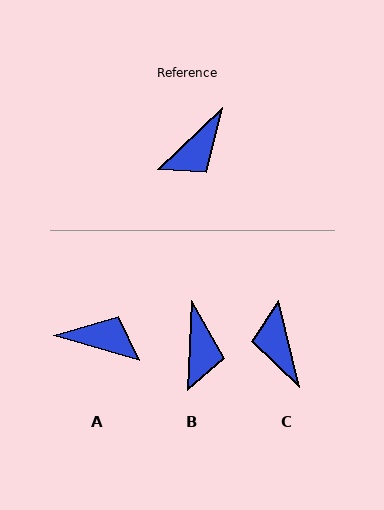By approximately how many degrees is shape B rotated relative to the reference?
Approximately 44 degrees counter-clockwise.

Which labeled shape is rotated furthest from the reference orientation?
A, about 120 degrees away.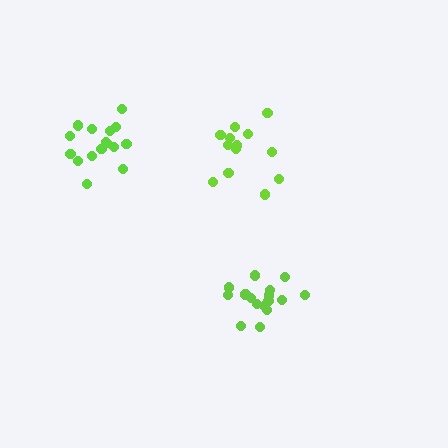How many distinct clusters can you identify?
There are 3 distinct clusters.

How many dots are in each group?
Group 1: 16 dots, Group 2: 16 dots, Group 3: 13 dots (45 total).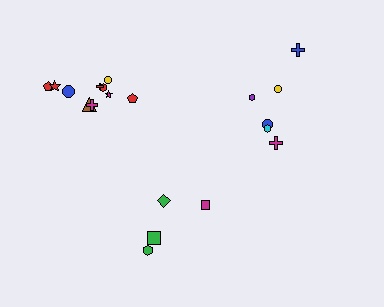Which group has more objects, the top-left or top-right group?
The top-left group.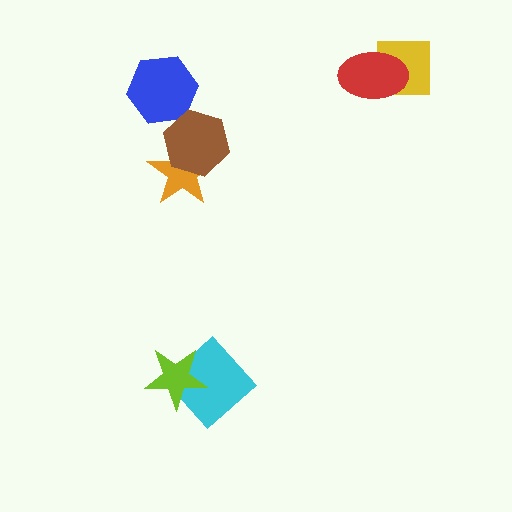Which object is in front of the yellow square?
The red ellipse is in front of the yellow square.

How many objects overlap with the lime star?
1 object overlaps with the lime star.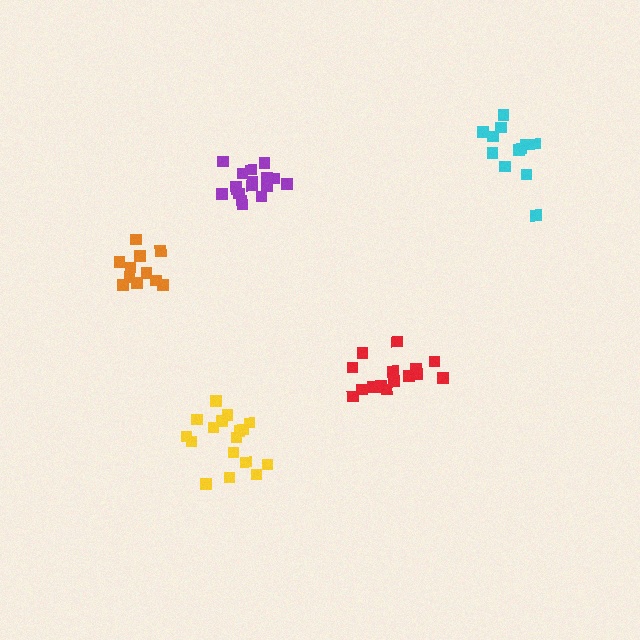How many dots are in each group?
Group 1: 17 dots, Group 2: 17 dots, Group 3: 17 dots, Group 4: 11 dots, Group 5: 12 dots (74 total).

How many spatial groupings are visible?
There are 5 spatial groupings.